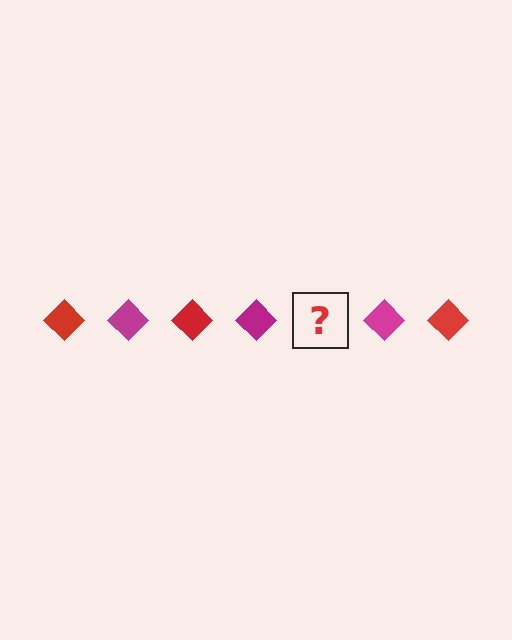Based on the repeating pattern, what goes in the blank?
The blank should be a red diamond.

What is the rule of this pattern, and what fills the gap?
The rule is that the pattern cycles through red, magenta diamonds. The gap should be filled with a red diamond.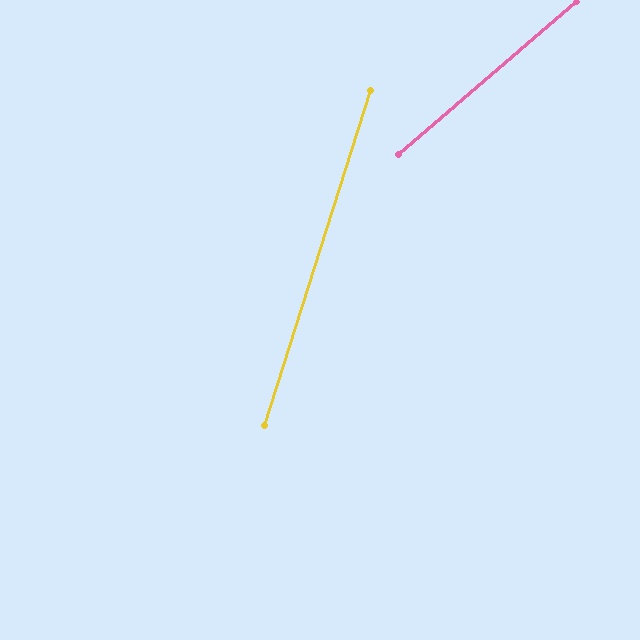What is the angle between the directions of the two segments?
Approximately 32 degrees.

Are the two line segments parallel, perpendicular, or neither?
Neither parallel nor perpendicular — they differ by about 32°.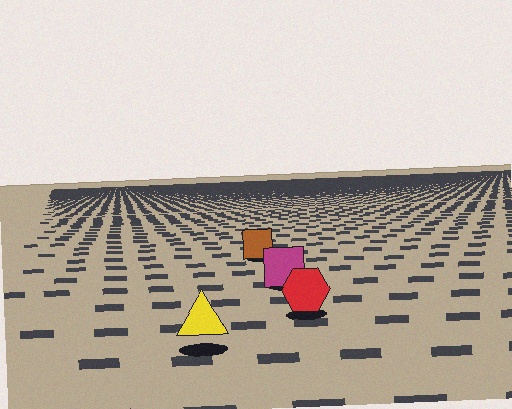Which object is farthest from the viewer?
The brown square is farthest from the viewer. It appears smaller and the ground texture around it is denser.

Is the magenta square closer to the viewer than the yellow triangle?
No. The yellow triangle is closer — you can tell from the texture gradient: the ground texture is coarser near it.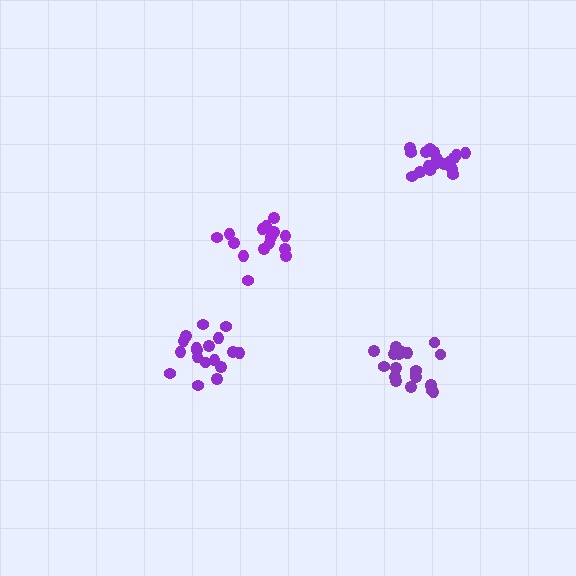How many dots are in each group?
Group 1: 18 dots, Group 2: 15 dots, Group 3: 20 dots, Group 4: 18 dots (71 total).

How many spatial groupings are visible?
There are 4 spatial groupings.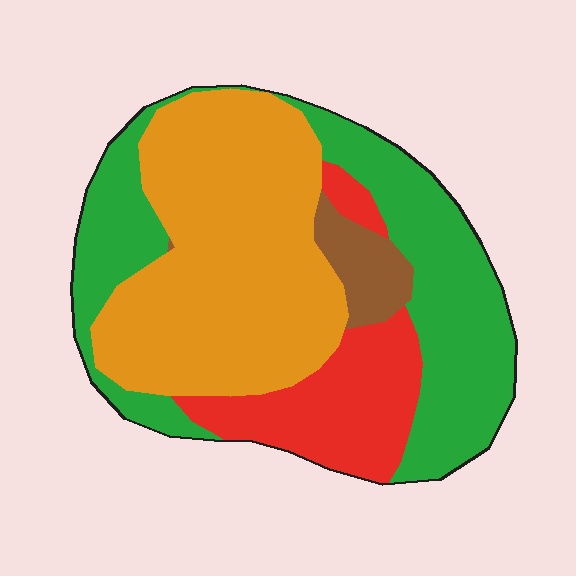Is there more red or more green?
Green.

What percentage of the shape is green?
Green takes up between a third and a half of the shape.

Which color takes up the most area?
Orange, at roughly 40%.